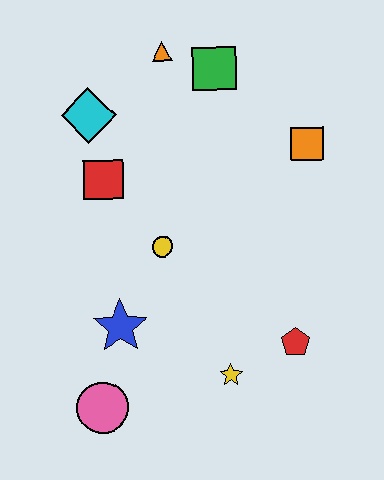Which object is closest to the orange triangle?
The green square is closest to the orange triangle.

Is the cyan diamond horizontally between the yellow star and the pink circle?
No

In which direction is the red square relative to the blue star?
The red square is above the blue star.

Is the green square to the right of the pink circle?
Yes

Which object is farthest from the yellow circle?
The orange triangle is farthest from the yellow circle.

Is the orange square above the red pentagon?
Yes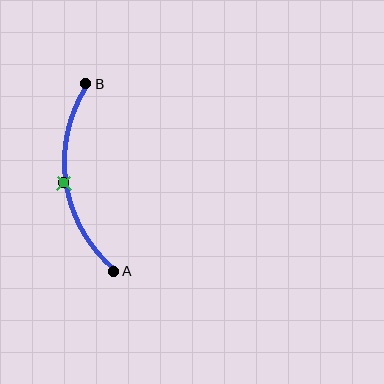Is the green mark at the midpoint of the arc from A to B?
Yes. The green mark lies on the arc at equal arc-length from both A and B — it is the arc midpoint.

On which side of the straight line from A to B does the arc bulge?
The arc bulges to the left of the straight line connecting A and B.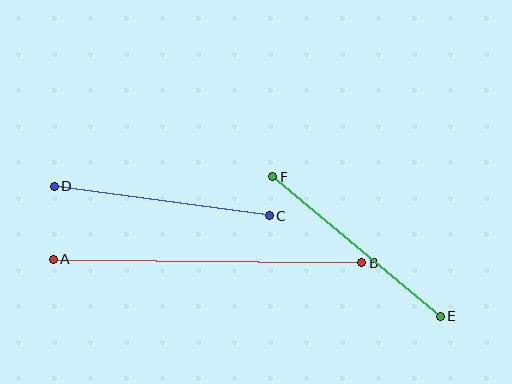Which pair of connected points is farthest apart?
Points A and B are farthest apart.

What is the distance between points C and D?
The distance is approximately 217 pixels.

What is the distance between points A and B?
The distance is approximately 309 pixels.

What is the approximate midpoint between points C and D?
The midpoint is at approximately (162, 201) pixels.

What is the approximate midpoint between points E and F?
The midpoint is at approximately (356, 247) pixels.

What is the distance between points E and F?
The distance is approximately 218 pixels.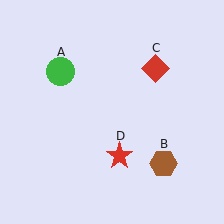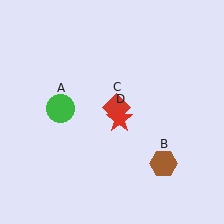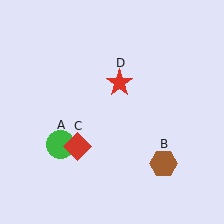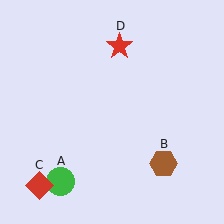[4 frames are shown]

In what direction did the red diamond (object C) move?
The red diamond (object C) moved down and to the left.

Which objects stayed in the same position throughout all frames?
Brown hexagon (object B) remained stationary.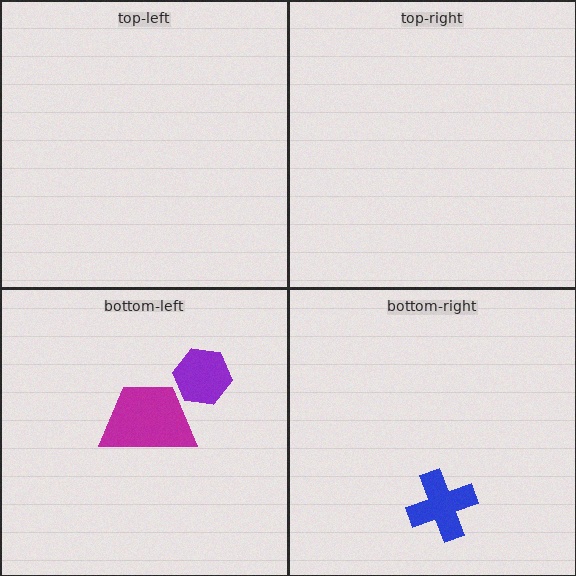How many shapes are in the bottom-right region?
1.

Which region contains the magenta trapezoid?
The bottom-left region.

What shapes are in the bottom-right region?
The blue cross.